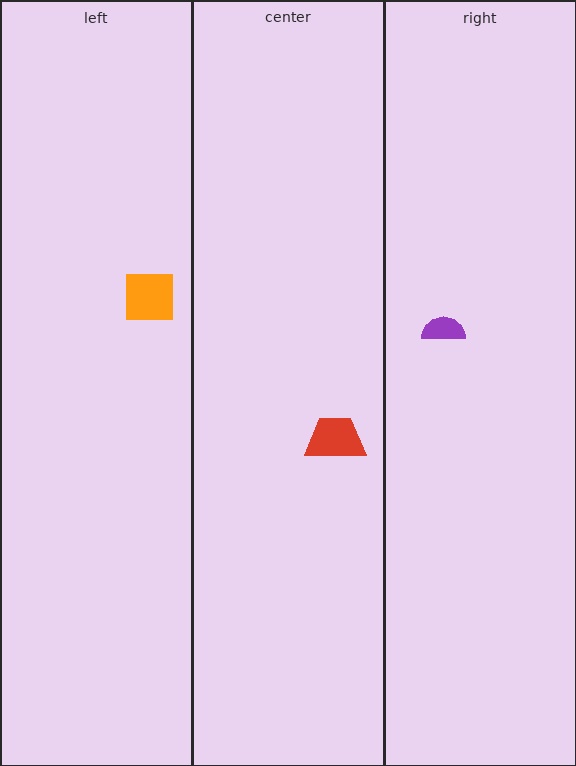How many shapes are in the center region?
1.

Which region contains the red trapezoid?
The center region.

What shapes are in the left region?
The orange square.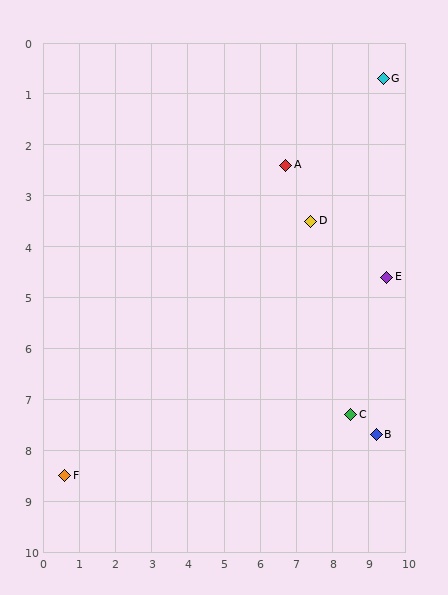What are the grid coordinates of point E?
Point E is at approximately (9.5, 4.6).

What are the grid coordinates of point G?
Point G is at approximately (9.4, 0.7).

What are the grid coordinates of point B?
Point B is at approximately (9.2, 7.7).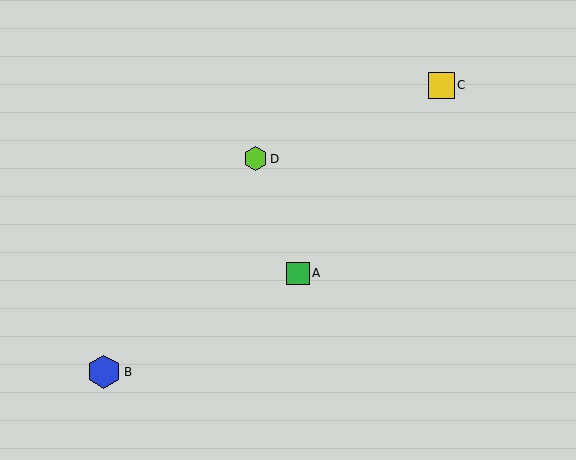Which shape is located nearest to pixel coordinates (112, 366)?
The blue hexagon (labeled B) at (104, 372) is nearest to that location.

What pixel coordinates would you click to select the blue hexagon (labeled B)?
Click at (104, 372) to select the blue hexagon B.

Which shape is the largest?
The blue hexagon (labeled B) is the largest.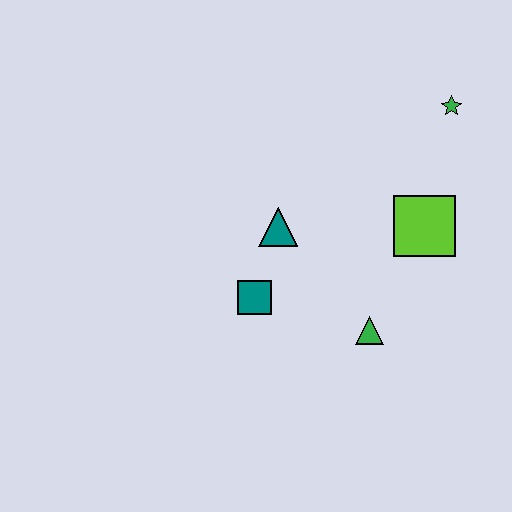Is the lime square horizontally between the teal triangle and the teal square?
No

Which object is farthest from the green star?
The teal square is farthest from the green star.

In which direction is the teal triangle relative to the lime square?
The teal triangle is to the left of the lime square.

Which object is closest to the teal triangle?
The teal square is closest to the teal triangle.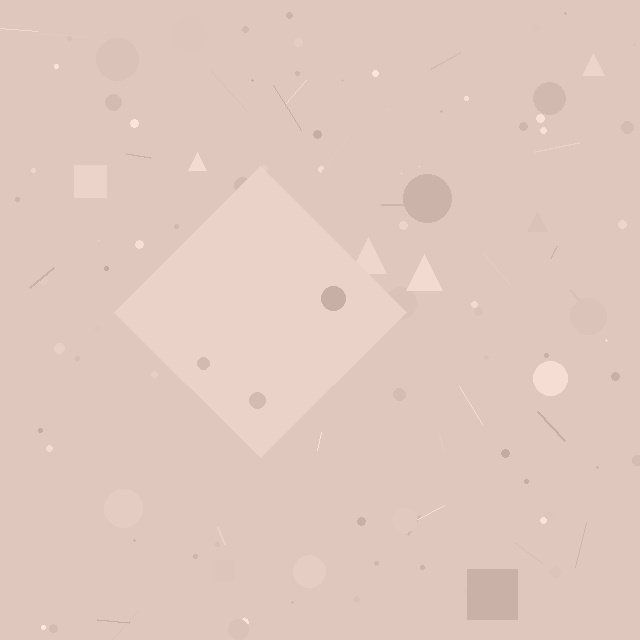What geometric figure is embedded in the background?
A diamond is embedded in the background.